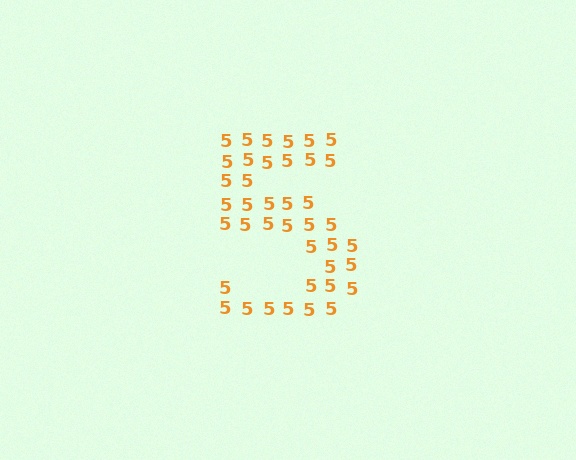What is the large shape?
The large shape is the digit 5.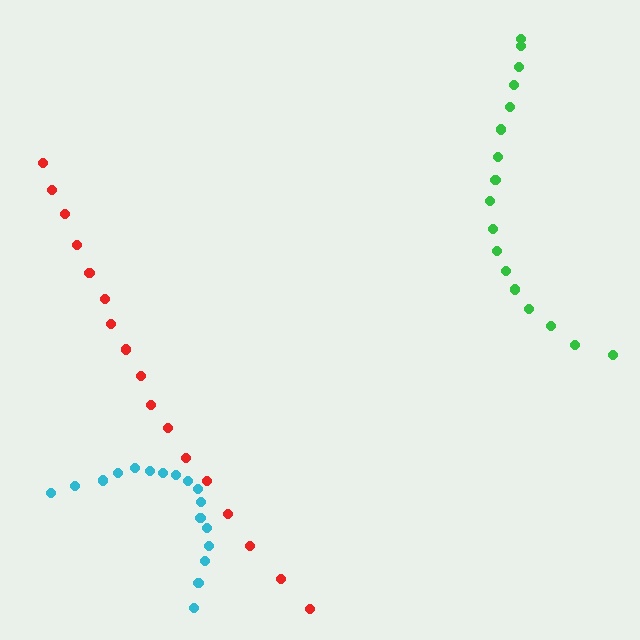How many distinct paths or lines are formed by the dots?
There are 3 distinct paths.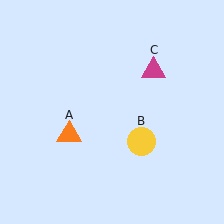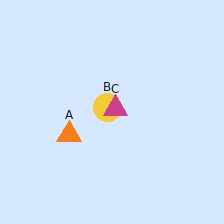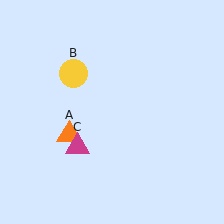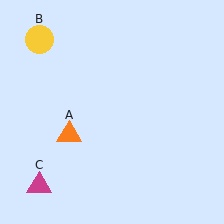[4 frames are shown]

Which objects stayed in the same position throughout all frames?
Orange triangle (object A) remained stationary.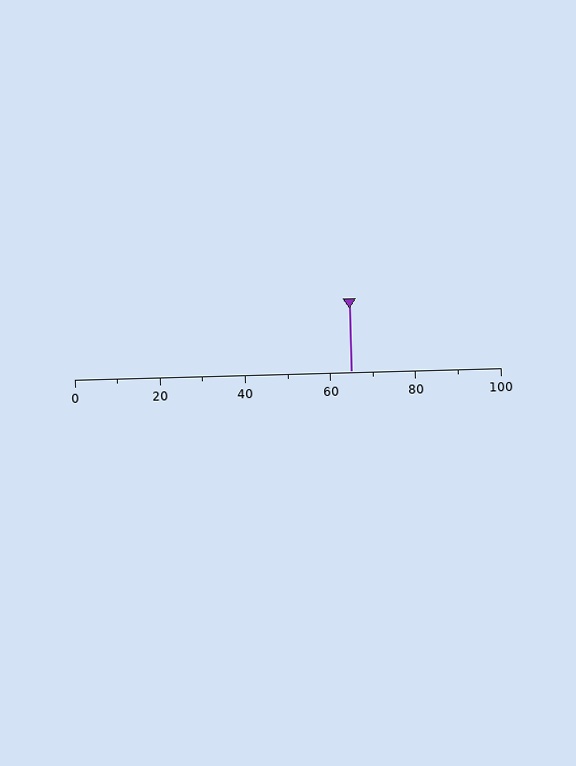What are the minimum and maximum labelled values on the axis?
The axis runs from 0 to 100.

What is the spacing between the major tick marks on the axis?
The major ticks are spaced 20 apart.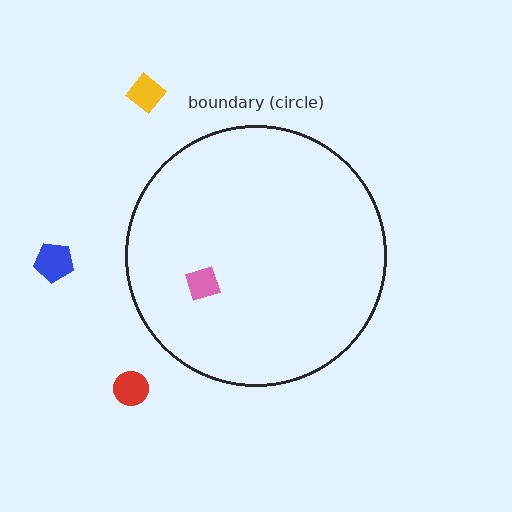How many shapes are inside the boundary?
1 inside, 3 outside.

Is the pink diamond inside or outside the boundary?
Inside.